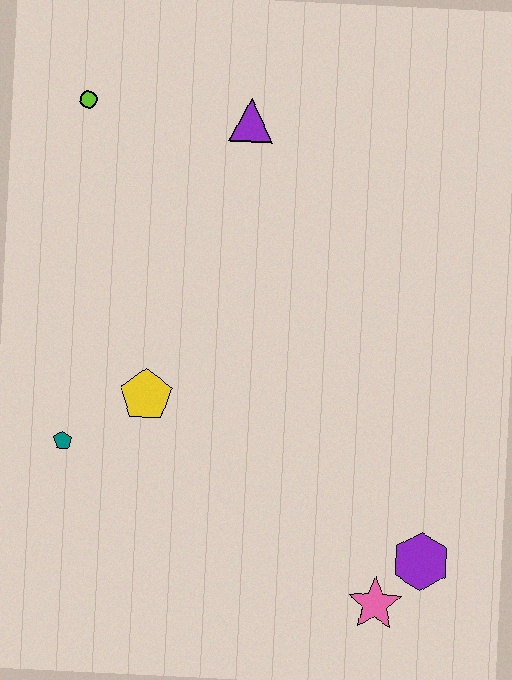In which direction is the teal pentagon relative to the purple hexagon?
The teal pentagon is to the left of the purple hexagon.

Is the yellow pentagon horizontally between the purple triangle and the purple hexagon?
No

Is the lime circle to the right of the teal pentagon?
Yes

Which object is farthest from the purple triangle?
The pink star is farthest from the purple triangle.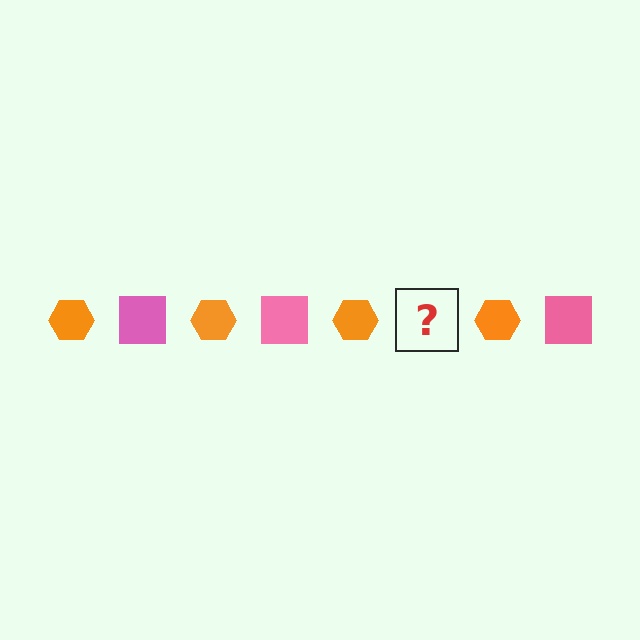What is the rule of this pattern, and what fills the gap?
The rule is that the pattern alternates between orange hexagon and pink square. The gap should be filled with a pink square.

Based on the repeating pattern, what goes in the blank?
The blank should be a pink square.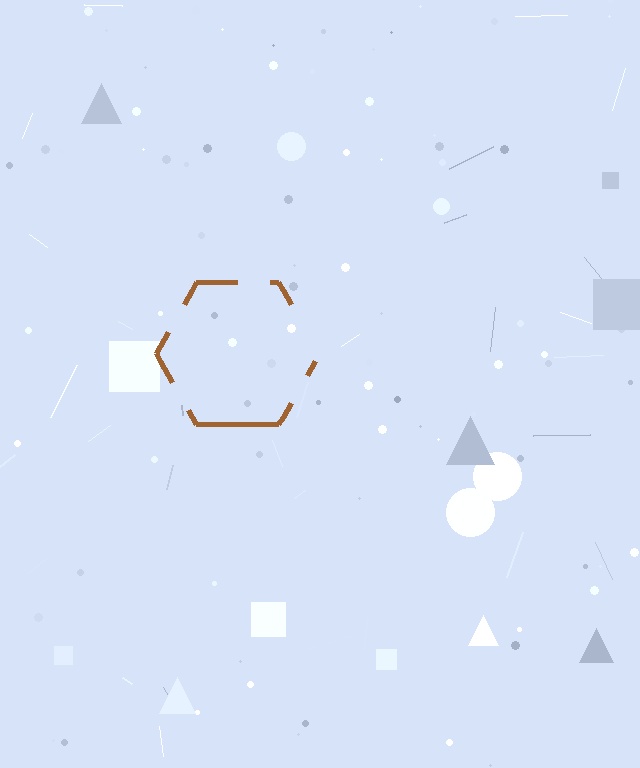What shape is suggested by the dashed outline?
The dashed outline suggests a hexagon.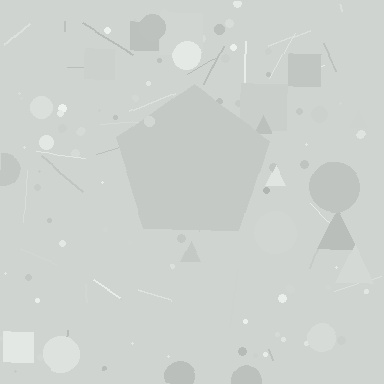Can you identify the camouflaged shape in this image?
The camouflaged shape is a pentagon.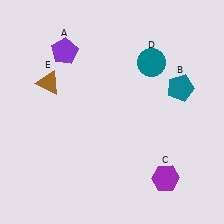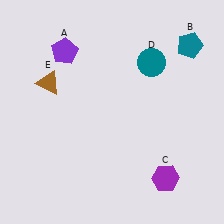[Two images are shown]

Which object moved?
The teal pentagon (B) moved up.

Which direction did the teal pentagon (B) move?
The teal pentagon (B) moved up.